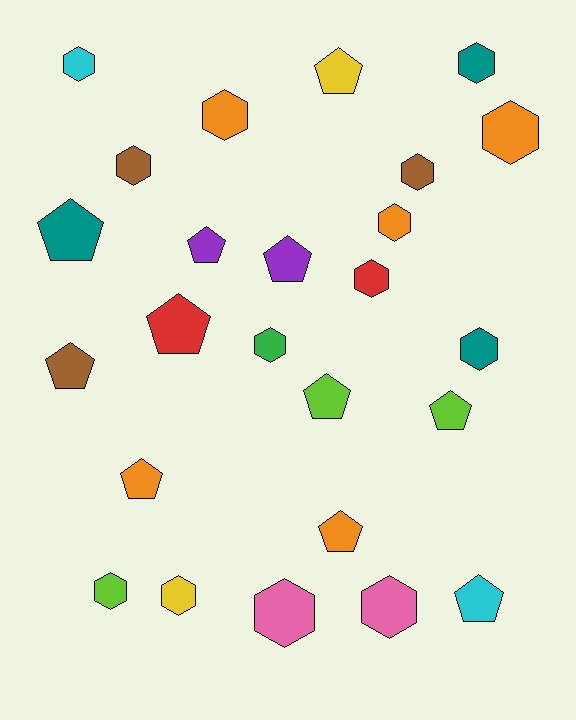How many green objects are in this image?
There is 1 green object.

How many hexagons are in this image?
There are 14 hexagons.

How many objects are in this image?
There are 25 objects.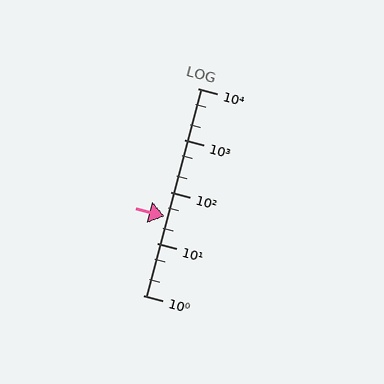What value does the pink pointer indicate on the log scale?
The pointer indicates approximately 34.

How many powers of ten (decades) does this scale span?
The scale spans 4 decades, from 1 to 10000.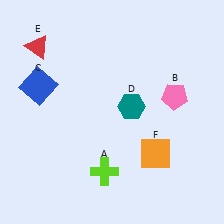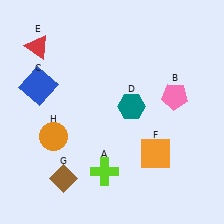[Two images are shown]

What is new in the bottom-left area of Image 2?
An orange circle (H) was added in the bottom-left area of Image 2.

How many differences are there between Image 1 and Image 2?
There are 2 differences between the two images.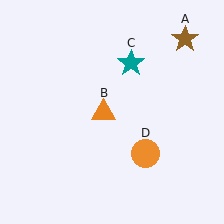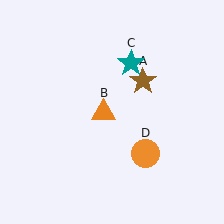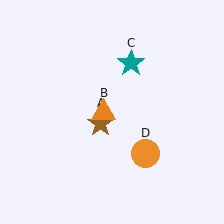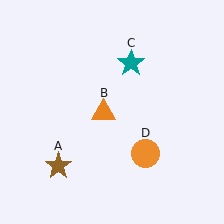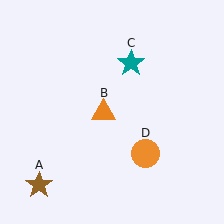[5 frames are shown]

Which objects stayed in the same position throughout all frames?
Orange triangle (object B) and teal star (object C) and orange circle (object D) remained stationary.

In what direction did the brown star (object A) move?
The brown star (object A) moved down and to the left.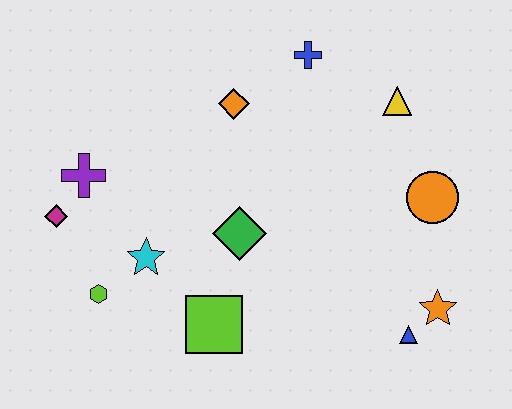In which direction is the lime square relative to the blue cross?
The lime square is below the blue cross.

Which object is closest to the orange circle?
The yellow triangle is closest to the orange circle.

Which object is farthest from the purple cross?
The orange star is farthest from the purple cross.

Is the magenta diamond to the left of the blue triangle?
Yes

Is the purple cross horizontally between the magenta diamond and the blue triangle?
Yes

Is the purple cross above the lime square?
Yes